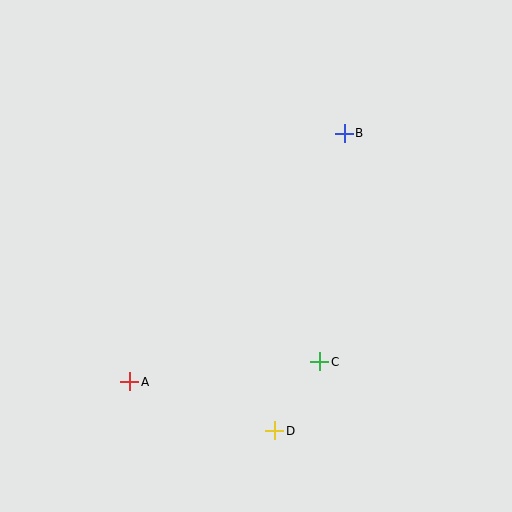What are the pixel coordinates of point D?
Point D is at (275, 431).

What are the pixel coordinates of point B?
Point B is at (344, 133).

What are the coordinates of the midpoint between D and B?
The midpoint between D and B is at (309, 282).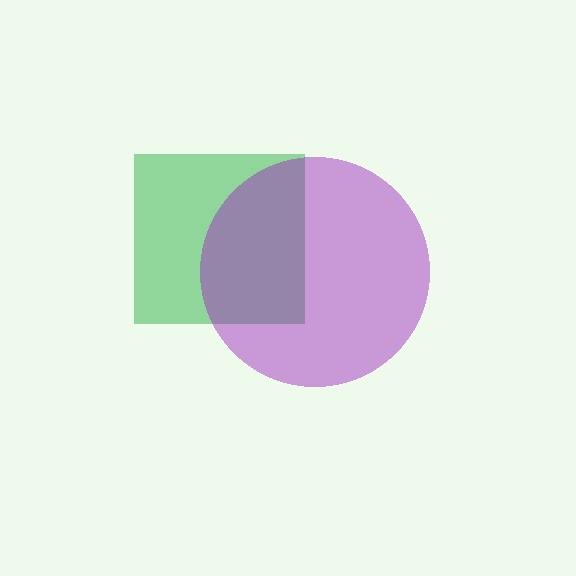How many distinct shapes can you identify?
There are 2 distinct shapes: a green square, a purple circle.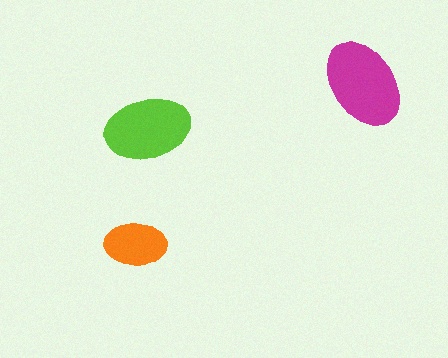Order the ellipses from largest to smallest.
the magenta one, the lime one, the orange one.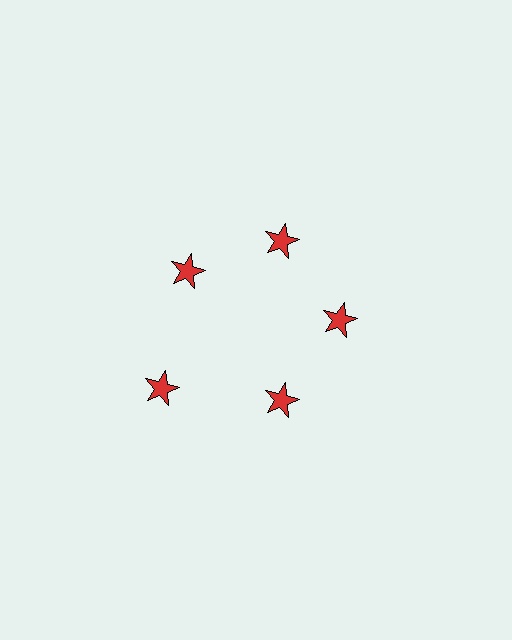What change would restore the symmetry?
The symmetry would be restored by moving it inward, back onto the ring so that all 5 stars sit at equal angles and equal distance from the center.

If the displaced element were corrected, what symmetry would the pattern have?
It would have 5-fold rotational symmetry — the pattern would map onto itself every 72 degrees.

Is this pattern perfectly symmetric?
No. The 5 red stars are arranged in a ring, but one element near the 8 o'clock position is pushed outward from the center, breaking the 5-fold rotational symmetry.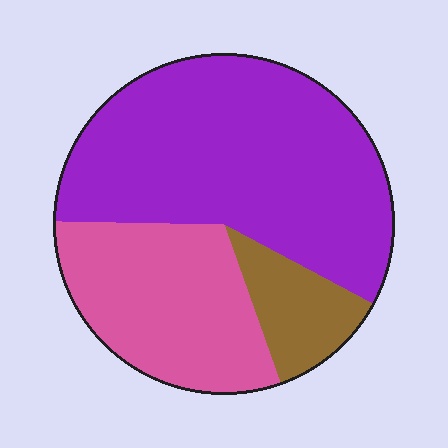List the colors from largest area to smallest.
From largest to smallest: purple, pink, brown.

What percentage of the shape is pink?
Pink takes up between a quarter and a half of the shape.